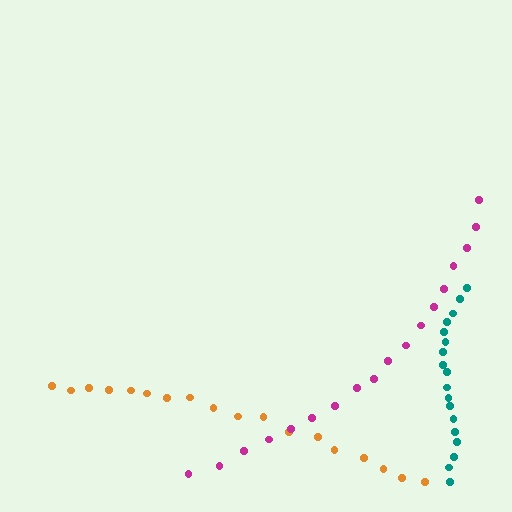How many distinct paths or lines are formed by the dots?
There are 3 distinct paths.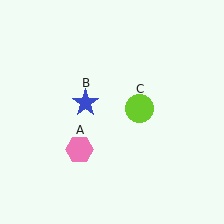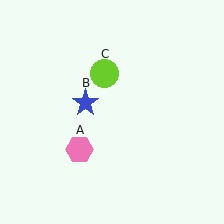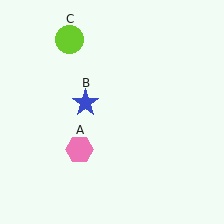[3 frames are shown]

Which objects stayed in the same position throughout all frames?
Pink hexagon (object A) and blue star (object B) remained stationary.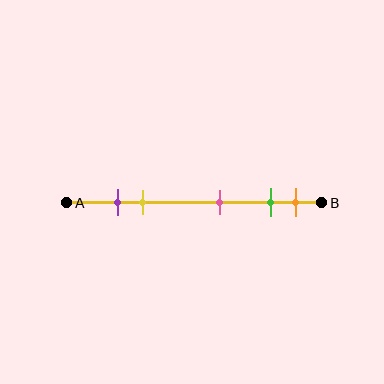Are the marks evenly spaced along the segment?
No, the marks are not evenly spaced.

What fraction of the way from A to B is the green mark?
The green mark is approximately 80% (0.8) of the way from A to B.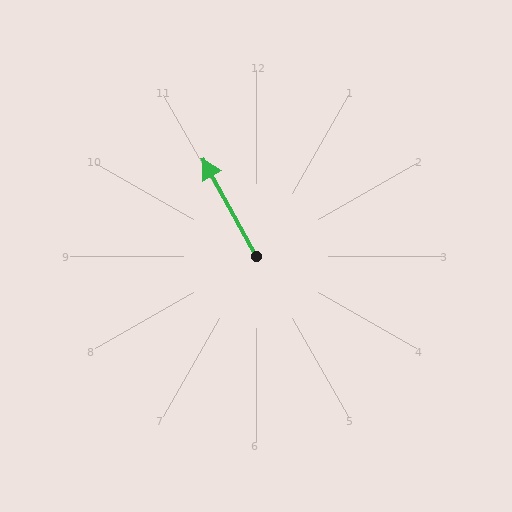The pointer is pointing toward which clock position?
Roughly 11 o'clock.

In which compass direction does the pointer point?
Northwest.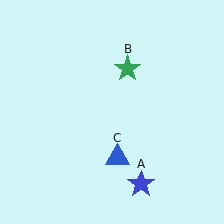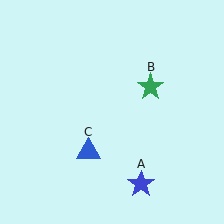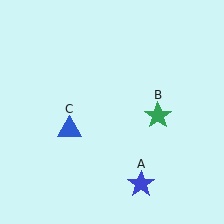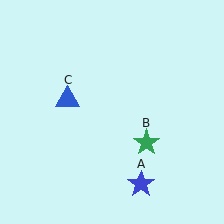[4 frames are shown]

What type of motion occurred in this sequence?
The green star (object B), blue triangle (object C) rotated clockwise around the center of the scene.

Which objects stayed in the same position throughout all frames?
Blue star (object A) remained stationary.